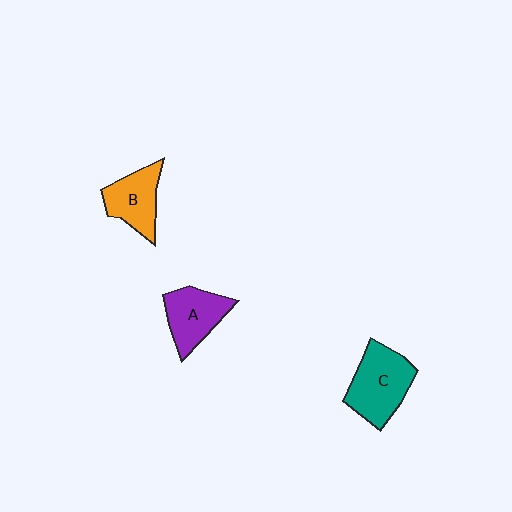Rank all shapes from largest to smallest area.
From largest to smallest: C (teal), A (purple), B (orange).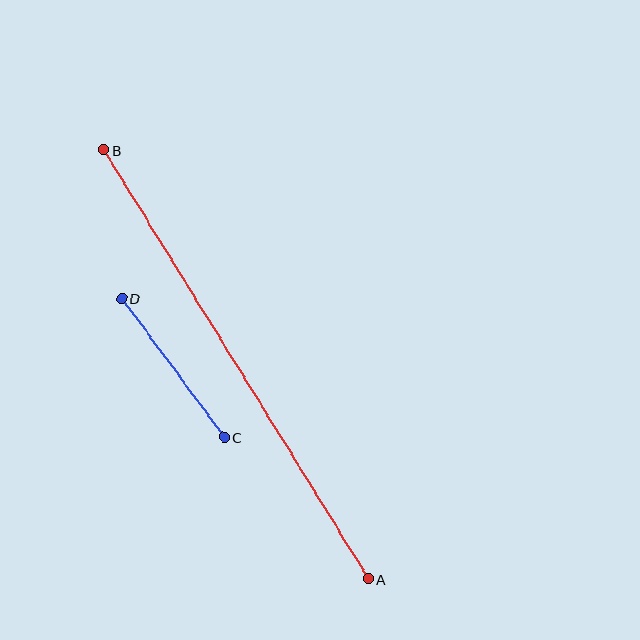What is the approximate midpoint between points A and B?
The midpoint is at approximately (236, 365) pixels.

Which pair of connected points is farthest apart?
Points A and B are farthest apart.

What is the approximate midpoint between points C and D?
The midpoint is at approximately (173, 368) pixels.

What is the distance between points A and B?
The distance is approximately 504 pixels.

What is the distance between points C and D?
The distance is approximately 172 pixels.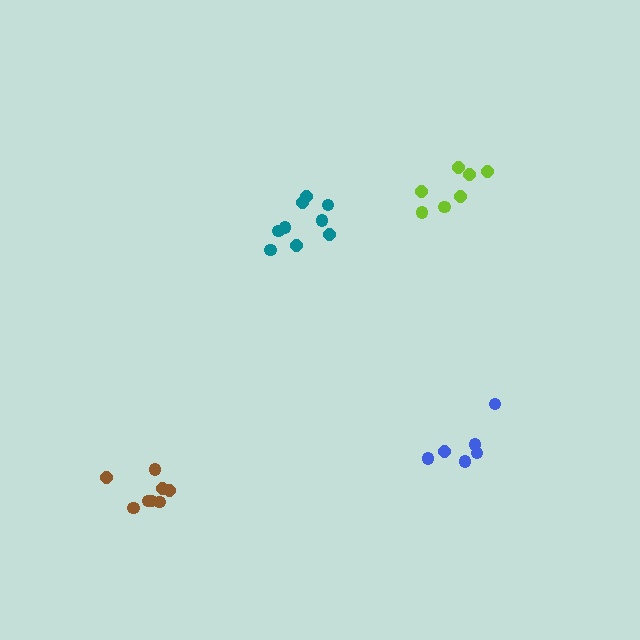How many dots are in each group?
Group 1: 6 dots, Group 2: 9 dots, Group 3: 7 dots, Group 4: 8 dots (30 total).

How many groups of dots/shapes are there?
There are 4 groups.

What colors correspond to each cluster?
The clusters are colored: blue, teal, lime, brown.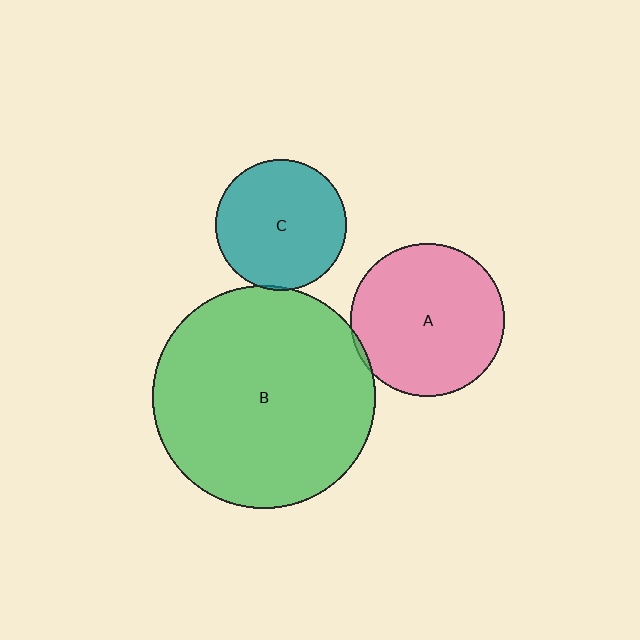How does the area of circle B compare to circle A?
Approximately 2.1 times.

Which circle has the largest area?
Circle B (green).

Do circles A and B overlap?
Yes.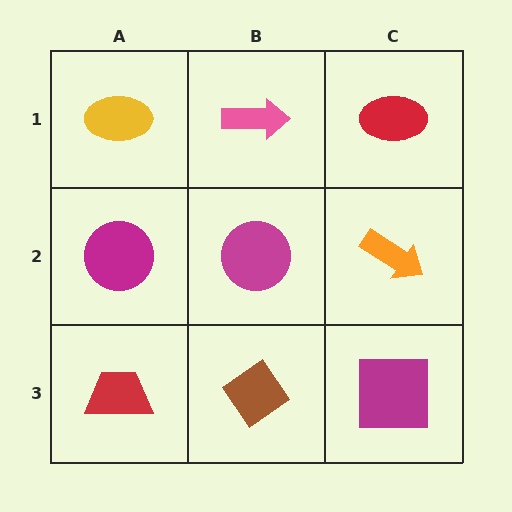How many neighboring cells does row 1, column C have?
2.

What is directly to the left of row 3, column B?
A red trapezoid.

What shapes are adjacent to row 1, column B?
A magenta circle (row 2, column B), a yellow ellipse (row 1, column A), a red ellipse (row 1, column C).